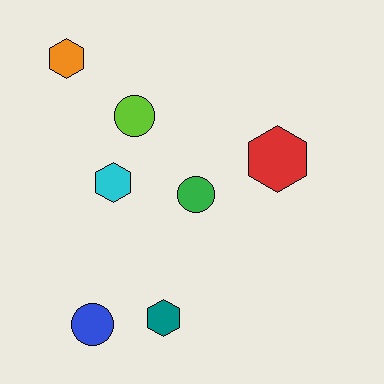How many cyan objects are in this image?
There is 1 cyan object.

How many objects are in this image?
There are 7 objects.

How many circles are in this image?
There are 3 circles.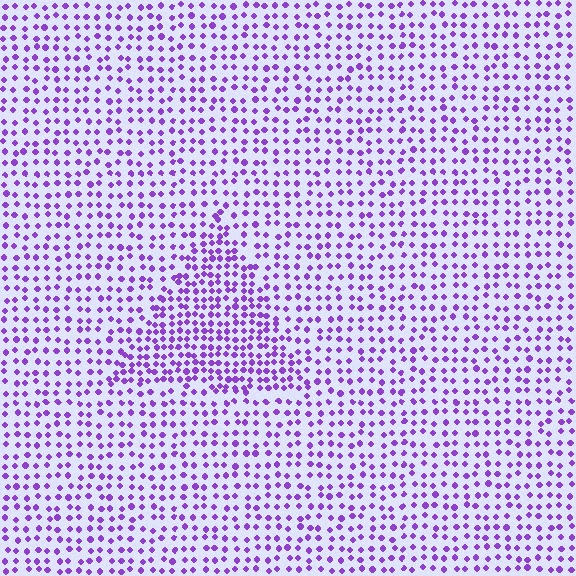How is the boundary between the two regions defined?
The boundary is defined by a change in element density (approximately 1.7x ratio). All elements are the same color, size, and shape.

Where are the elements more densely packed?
The elements are more densely packed inside the triangle boundary.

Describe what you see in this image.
The image contains small purple elements arranged at two different densities. A triangle-shaped region is visible where the elements are more densely packed than the surrounding area.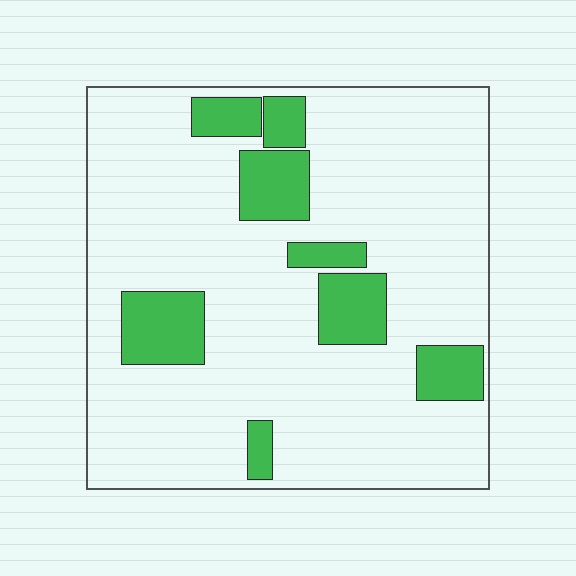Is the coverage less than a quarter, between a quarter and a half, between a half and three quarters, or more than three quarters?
Less than a quarter.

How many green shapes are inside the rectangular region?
8.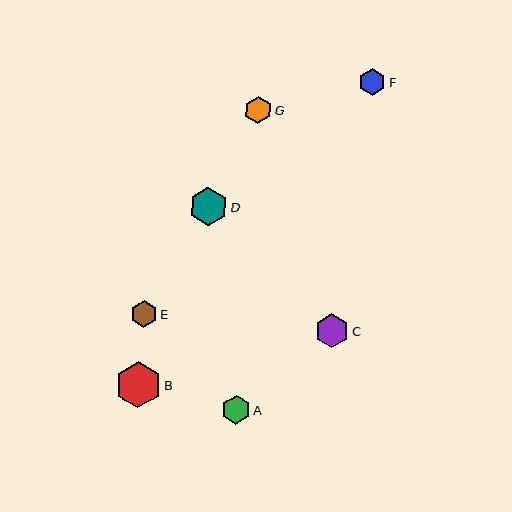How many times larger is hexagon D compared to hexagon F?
Hexagon D is approximately 1.4 times the size of hexagon F.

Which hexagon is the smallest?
Hexagon E is the smallest with a size of approximately 27 pixels.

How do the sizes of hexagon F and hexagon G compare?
Hexagon F and hexagon G are approximately the same size.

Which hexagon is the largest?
Hexagon B is the largest with a size of approximately 46 pixels.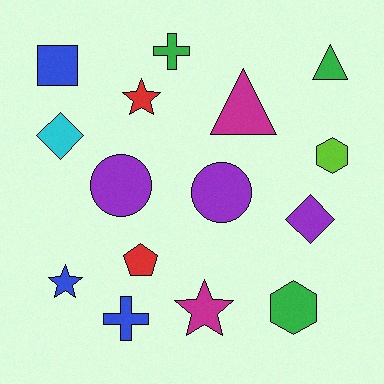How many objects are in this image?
There are 15 objects.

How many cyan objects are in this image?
There is 1 cyan object.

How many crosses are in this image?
There are 2 crosses.